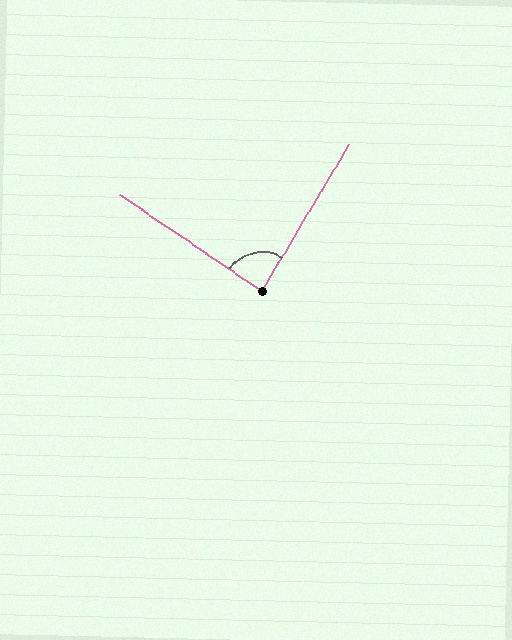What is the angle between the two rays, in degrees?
Approximately 87 degrees.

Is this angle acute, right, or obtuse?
It is approximately a right angle.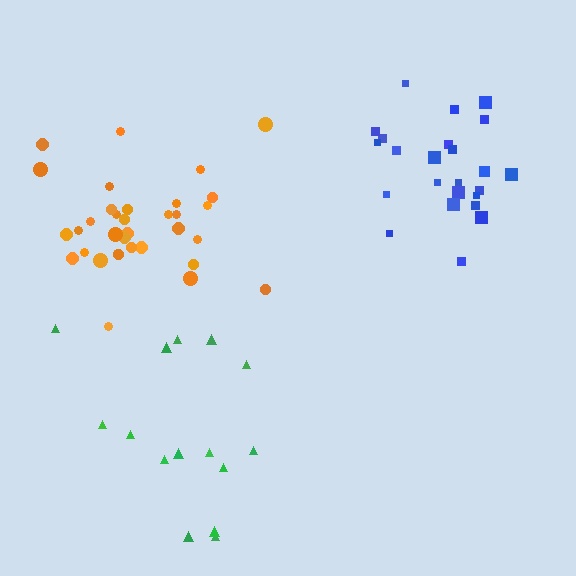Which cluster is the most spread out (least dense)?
Green.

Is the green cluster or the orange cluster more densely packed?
Orange.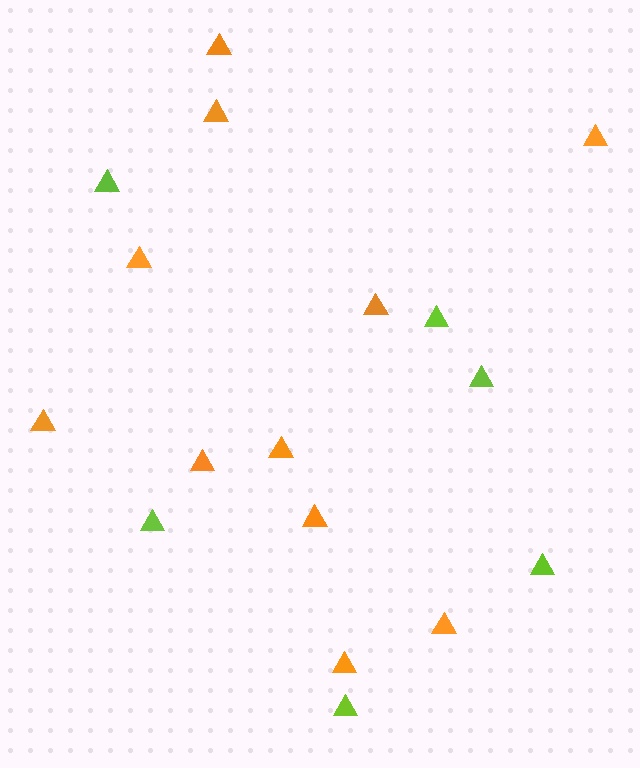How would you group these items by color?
There are 2 groups: one group of lime triangles (6) and one group of orange triangles (11).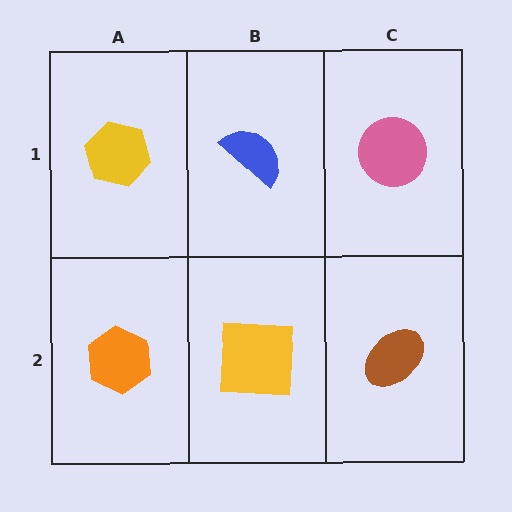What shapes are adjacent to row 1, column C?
A brown ellipse (row 2, column C), a blue semicircle (row 1, column B).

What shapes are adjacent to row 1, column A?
An orange hexagon (row 2, column A), a blue semicircle (row 1, column B).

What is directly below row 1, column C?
A brown ellipse.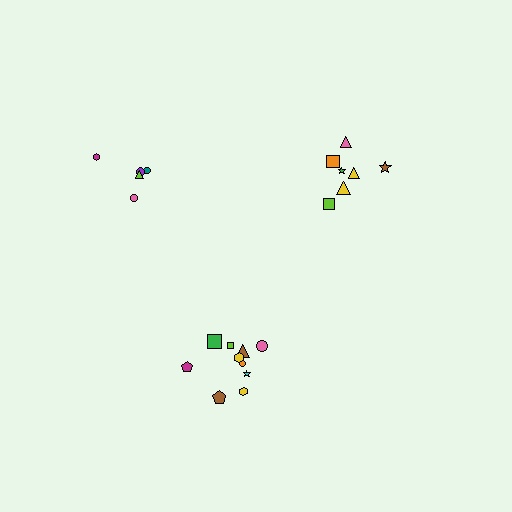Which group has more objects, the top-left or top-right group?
The top-right group.